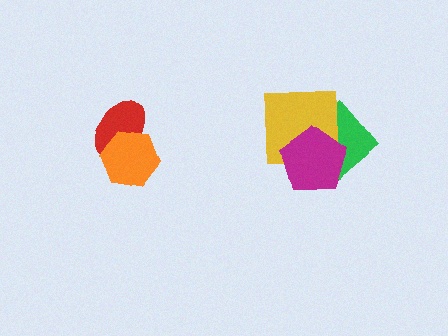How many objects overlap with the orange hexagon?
1 object overlaps with the orange hexagon.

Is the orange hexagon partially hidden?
No, no other shape covers it.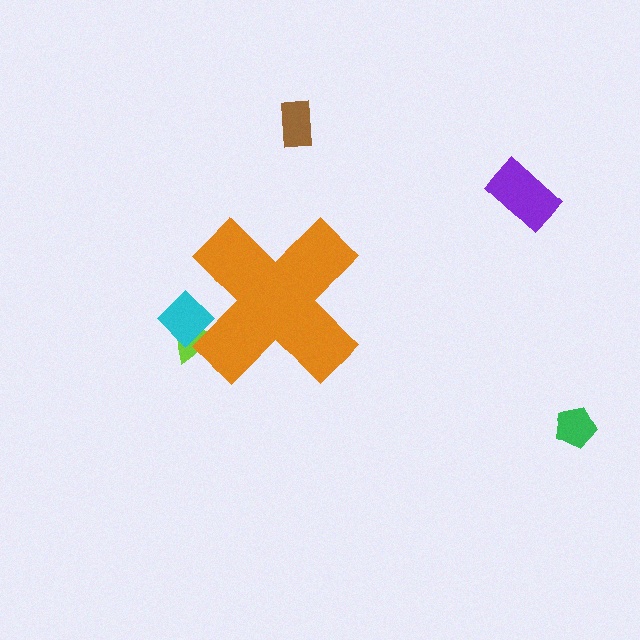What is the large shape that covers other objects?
An orange cross.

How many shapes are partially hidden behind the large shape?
2 shapes are partially hidden.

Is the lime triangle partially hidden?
Yes, the lime triangle is partially hidden behind the orange cross.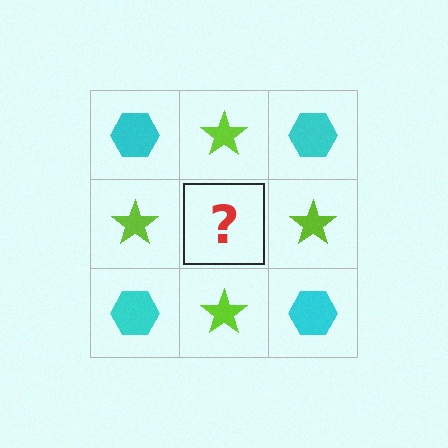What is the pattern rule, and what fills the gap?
The rule is that it alternates cyan hexagon and lime star in a checkerboard pattern. The gap should be filled with a cyan hexagon.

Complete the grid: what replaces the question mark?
The question mark should be replaced with a cyan hexagon.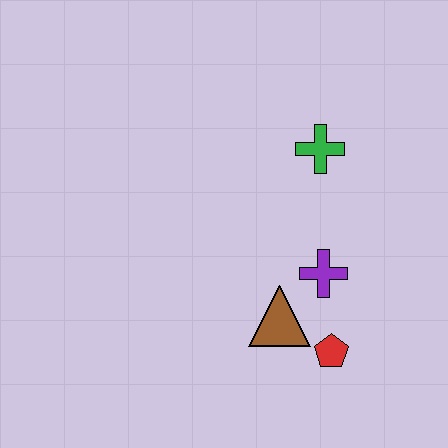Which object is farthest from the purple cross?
The green cross is farthest from the purple cross.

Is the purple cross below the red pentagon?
No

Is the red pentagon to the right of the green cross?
Yes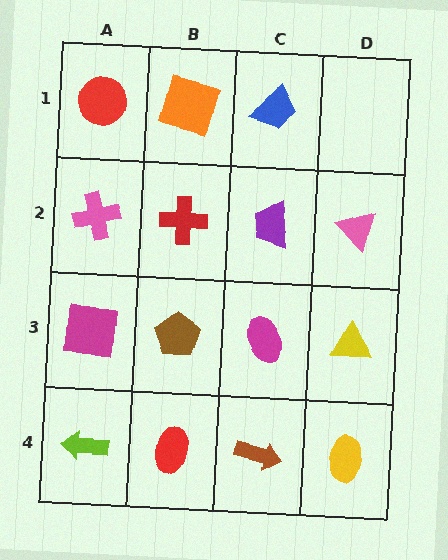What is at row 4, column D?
A yellow ellipse.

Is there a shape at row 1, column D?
No, that cell is empty.